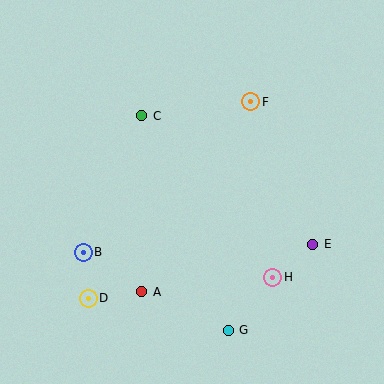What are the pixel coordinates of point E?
Point E is at (313, 244).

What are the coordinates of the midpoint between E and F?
The midpoint between E and F is at (282, 173).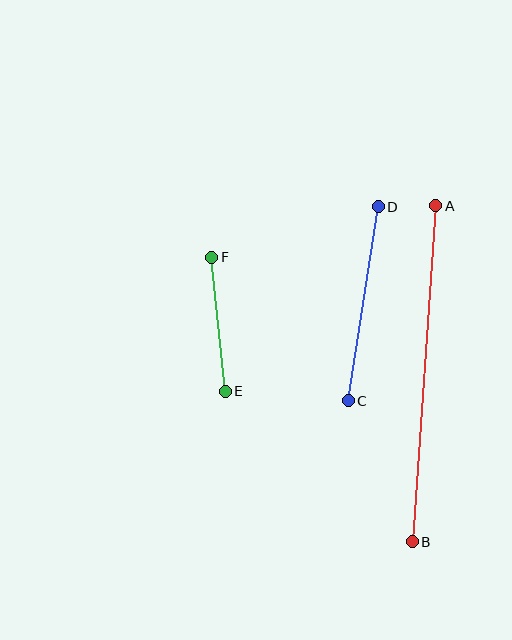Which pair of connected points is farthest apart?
Points A and B are farthest apart.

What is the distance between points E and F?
The distance is approximately 135 pixels.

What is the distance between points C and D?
The distance is approximately 196 pixels.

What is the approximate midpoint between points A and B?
The midpoint is at approximately (424, 374) pixels.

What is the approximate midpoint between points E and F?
The midpoint is at approximately (218, 324) pixels.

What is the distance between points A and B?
The distance is approximately 337 pixels.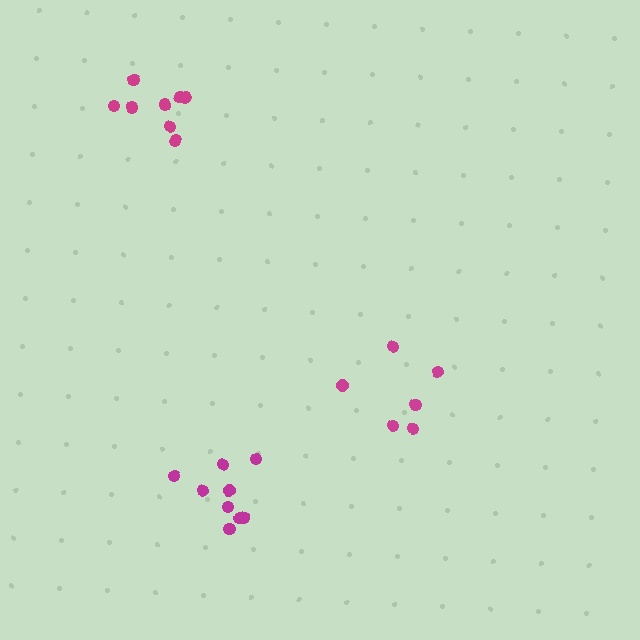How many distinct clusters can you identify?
There are 3 distinct clusters.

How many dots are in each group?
Group 1: 6 dots, Group 2: 9 dots, Group 3: 8 dots (23 total).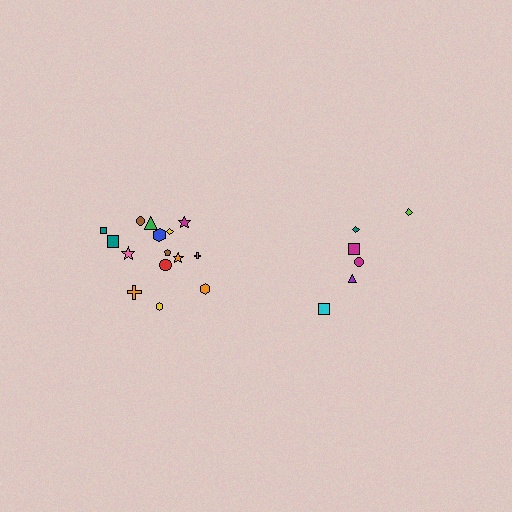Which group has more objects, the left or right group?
The left group.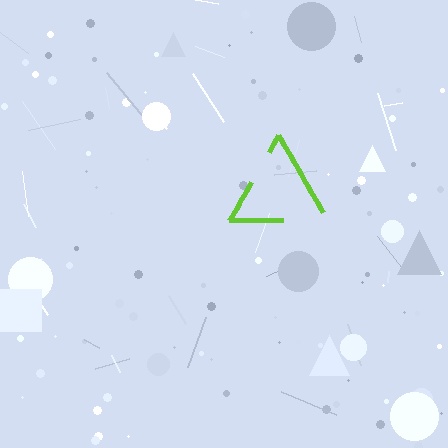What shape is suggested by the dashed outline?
The dashed outline suggests a triangle.